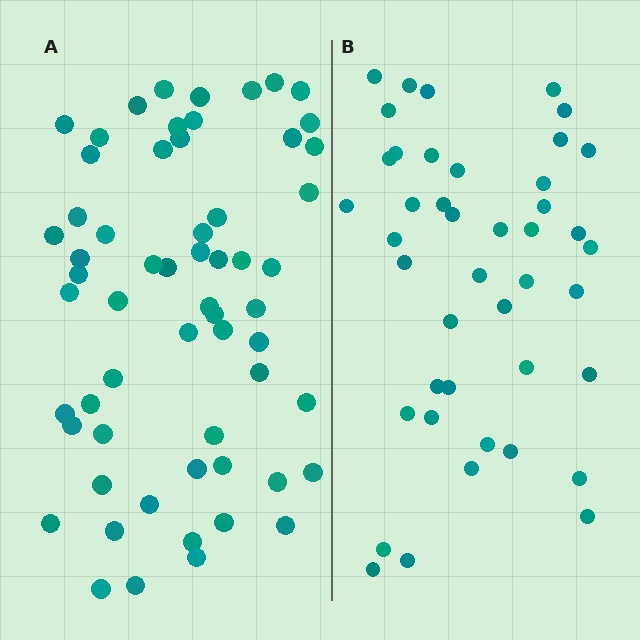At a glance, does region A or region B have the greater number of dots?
Region A (the left region) has more dots.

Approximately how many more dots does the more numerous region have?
Region A has approximately 15 more dots than region B.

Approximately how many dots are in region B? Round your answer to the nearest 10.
About 40 dots. (The exact count is 43, which rounds to 40.)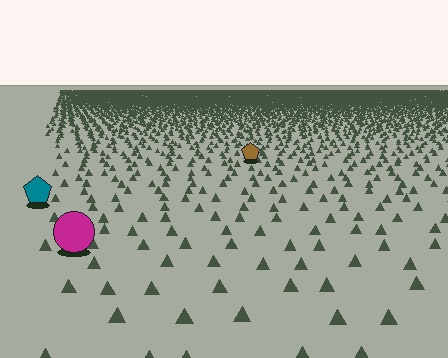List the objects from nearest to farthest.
From nearest to farthest: the magenta circle, the teal pentagon, the brown pentagon.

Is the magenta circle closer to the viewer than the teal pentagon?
Yes. The magenta circle is closer — you can tell from the texture gradient: the ground texture is coarser near it.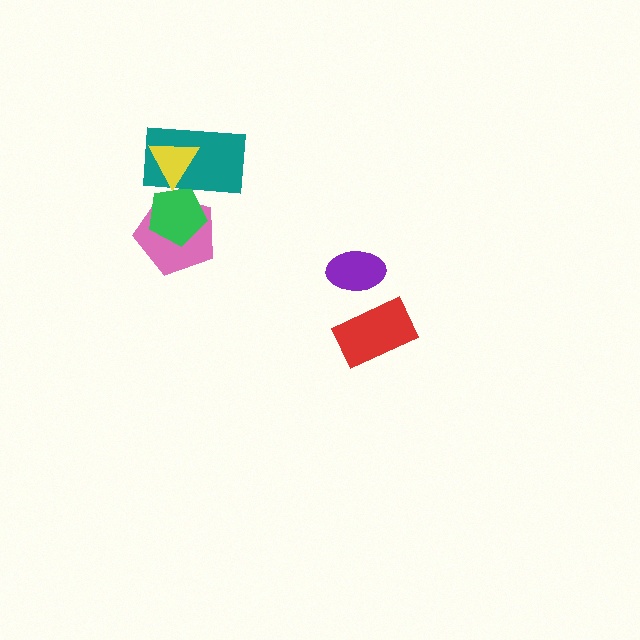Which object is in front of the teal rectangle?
The yellow triangle is in front of the teal rectangle.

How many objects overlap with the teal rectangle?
3 objects overlap with the teal rectangle.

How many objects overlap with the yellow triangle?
1 object overlaps with the yellow triangle.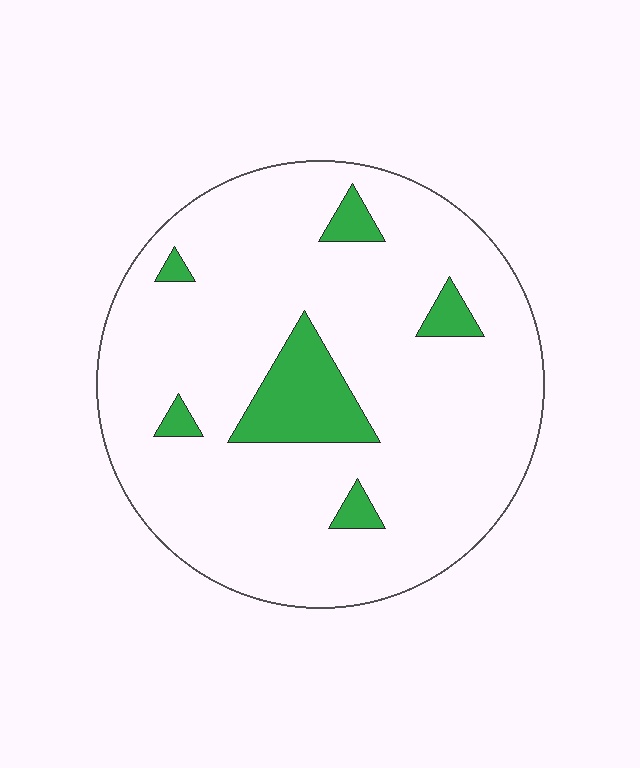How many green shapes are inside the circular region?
6.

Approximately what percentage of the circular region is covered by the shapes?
Approximately 10%.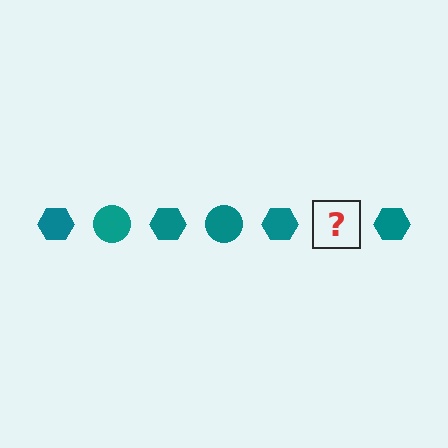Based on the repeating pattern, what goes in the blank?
The blank should be a teal circle.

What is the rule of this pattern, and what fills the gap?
The rule is that the pattern cycles through hexagon, circle shapes in teal. The gap should be filled with a teal circle.